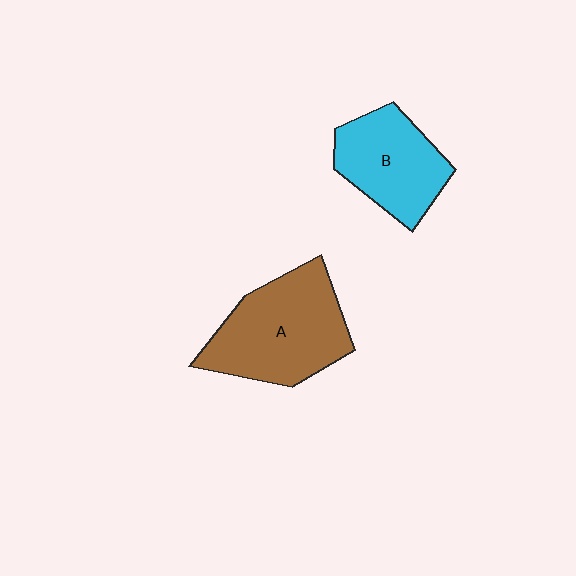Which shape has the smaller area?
Shape B (cyan).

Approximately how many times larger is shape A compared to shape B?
Approximately 1.3 times.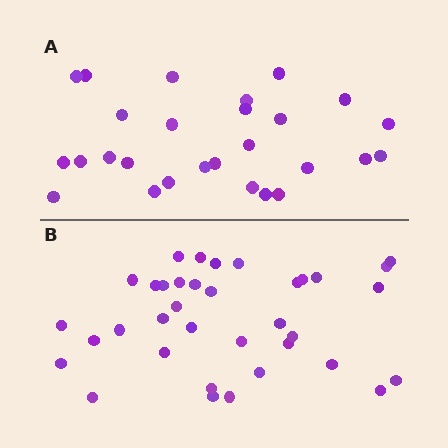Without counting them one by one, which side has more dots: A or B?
Region B (the bottom region) has more dots.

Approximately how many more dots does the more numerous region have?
Region B has roughly 8 or so more dots than region A.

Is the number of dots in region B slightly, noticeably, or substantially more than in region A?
Region B has noticeably more, but not dramatically so. The ratio is roughly 1.3 to 1.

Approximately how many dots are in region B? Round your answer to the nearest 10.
About 40 dots. (The exact count is 36, which rounds to 40.)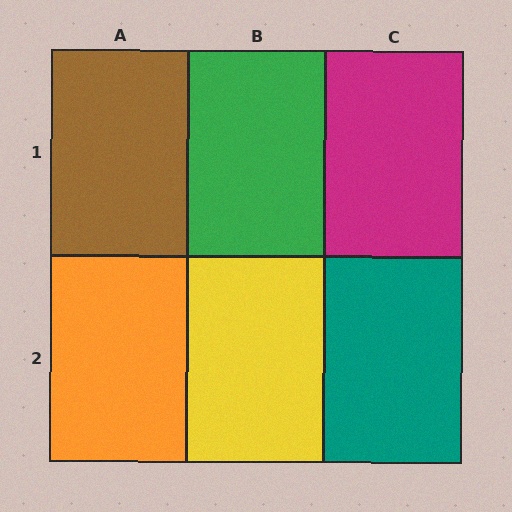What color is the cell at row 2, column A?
Orange.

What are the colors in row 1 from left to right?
Brown, green, magenta.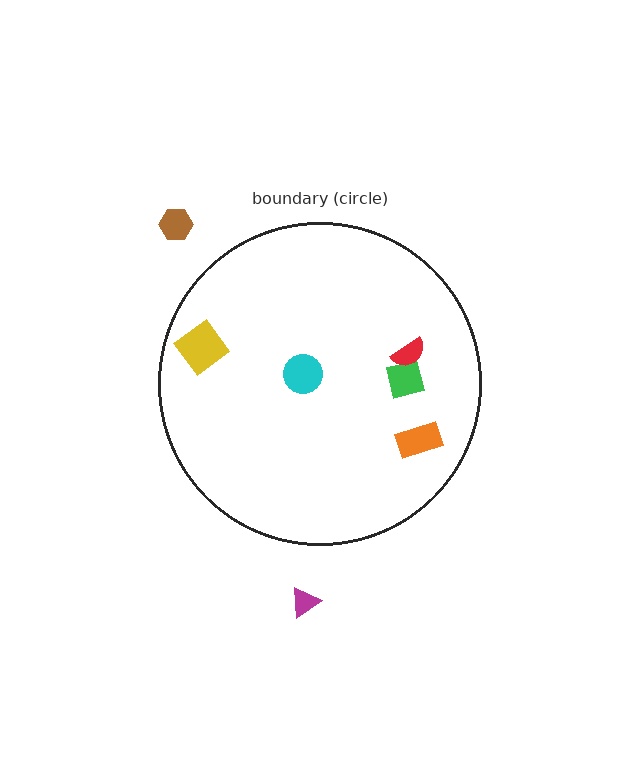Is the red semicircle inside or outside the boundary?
Inside.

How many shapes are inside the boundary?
5 inside, 2 outside.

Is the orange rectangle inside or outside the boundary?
Inside.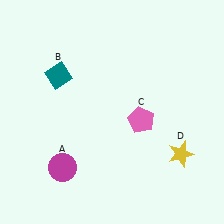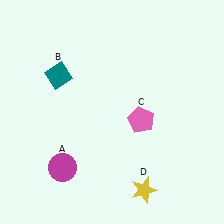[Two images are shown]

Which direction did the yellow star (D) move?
The yellow star (D) moved left.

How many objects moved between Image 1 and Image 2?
1 object moved between the two images.